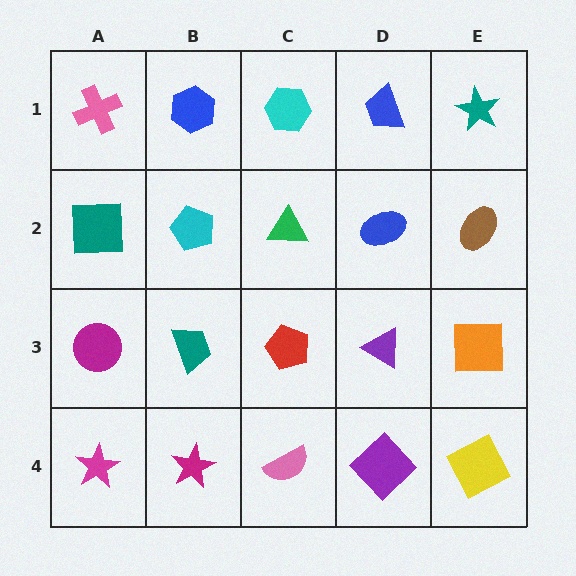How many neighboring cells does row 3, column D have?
4.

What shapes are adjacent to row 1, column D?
A blue ellipse (row 2, column D), a cyan hexagon (row 1, column C), a teal star (row 1, column E).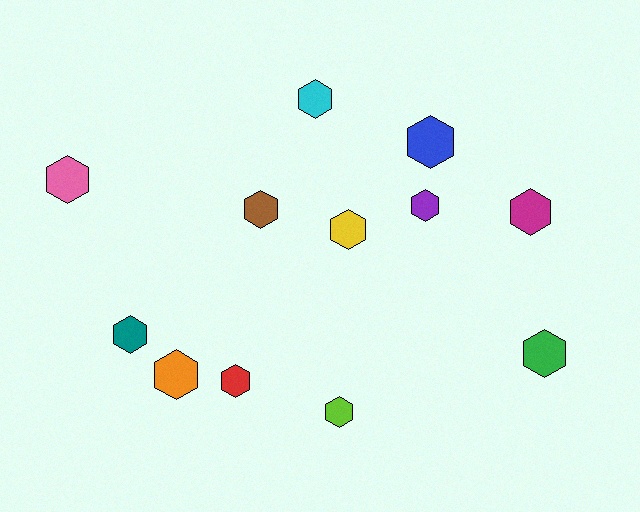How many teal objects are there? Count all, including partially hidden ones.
There is 1 teal object.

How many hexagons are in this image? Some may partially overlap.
There are 12 hexagons.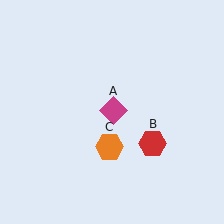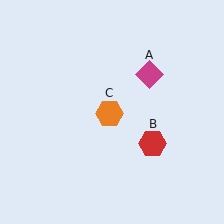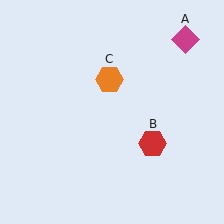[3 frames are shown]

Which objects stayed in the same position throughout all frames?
Red hexagon (object B) remained stationary.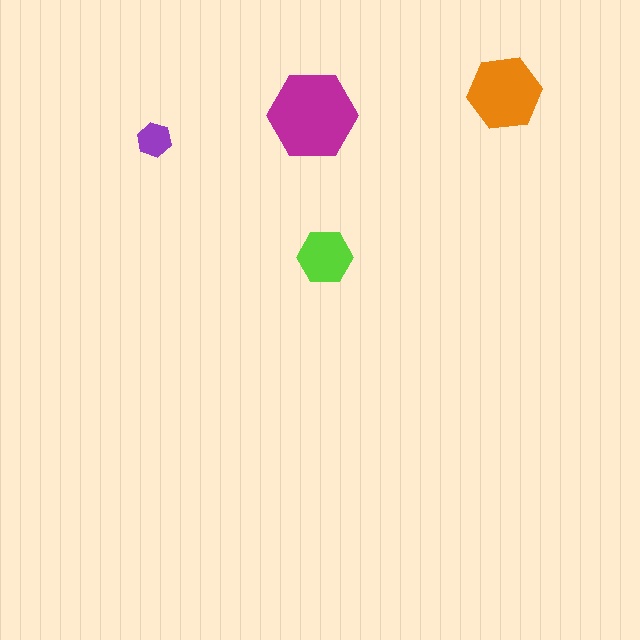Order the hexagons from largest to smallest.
the magenta one, the orange one, the lime one, the purple one.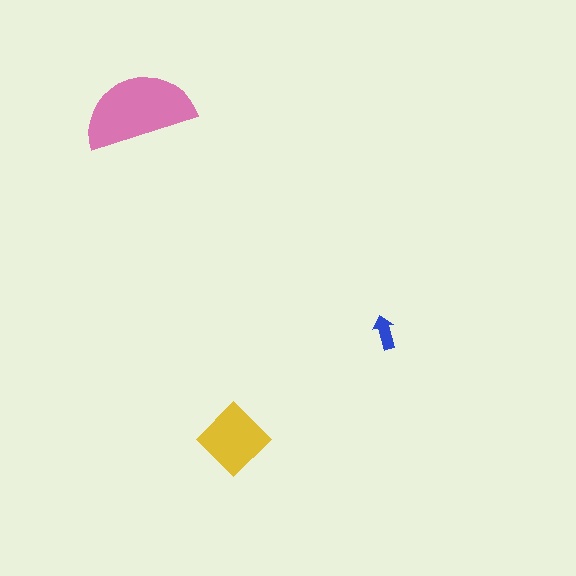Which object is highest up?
The pink semicircle is topmost.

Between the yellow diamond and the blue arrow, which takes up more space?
The yellow diamond.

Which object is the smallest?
The blue arrow.